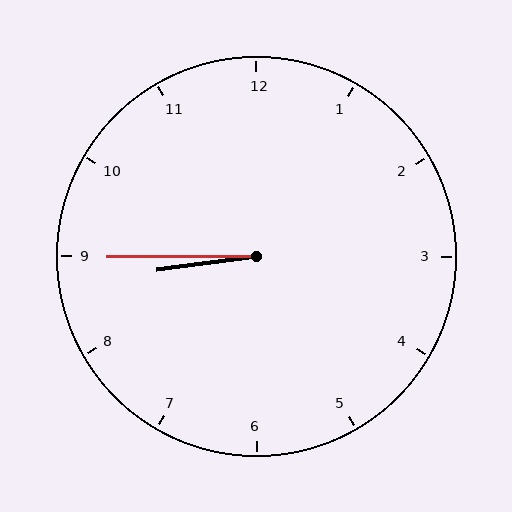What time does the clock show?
8:45.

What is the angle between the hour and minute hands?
Approximately 8 degrees.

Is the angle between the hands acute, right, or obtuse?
It is acute.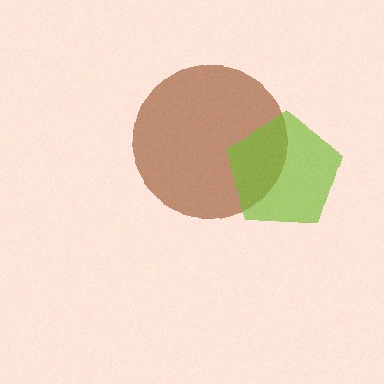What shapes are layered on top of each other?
The layered shapes are: a brown circle, a lime pentagon.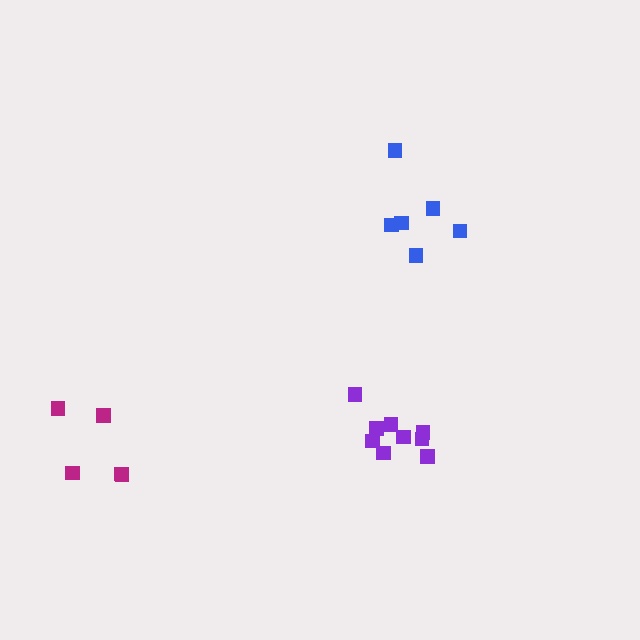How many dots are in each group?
Group 1: 9 dots, Group 2: 6 dots, Group 3: 5 dots (20 total).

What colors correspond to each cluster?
The clusters are colored: purple, blue, magenta.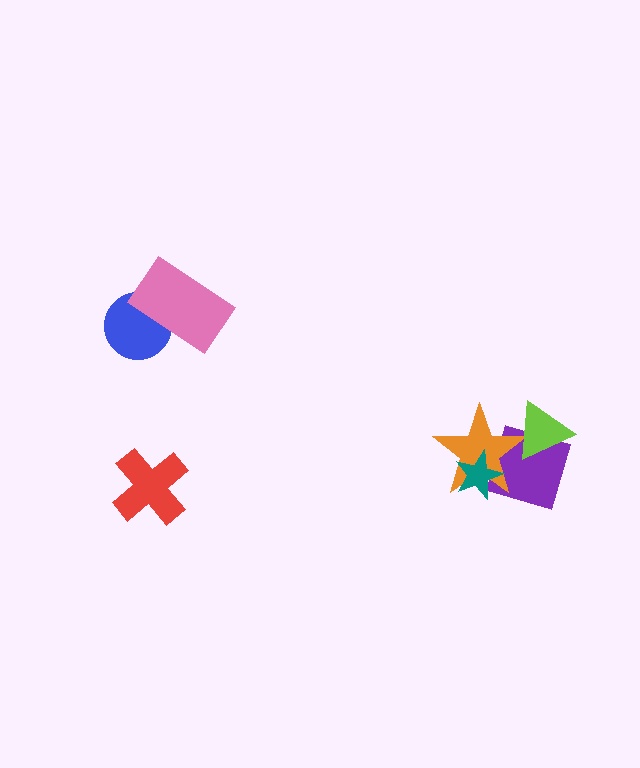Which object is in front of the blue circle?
The pink rectangle is in front of the blue circle.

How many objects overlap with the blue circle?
1 object overlaps with the blue circle.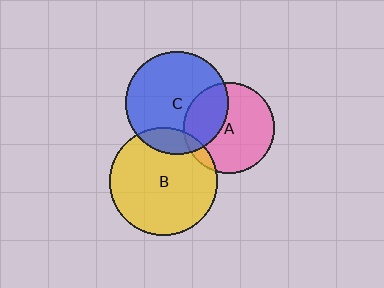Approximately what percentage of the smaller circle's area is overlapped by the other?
Approximately 15%.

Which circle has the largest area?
Circle B (yellow).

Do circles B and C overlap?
Yes.